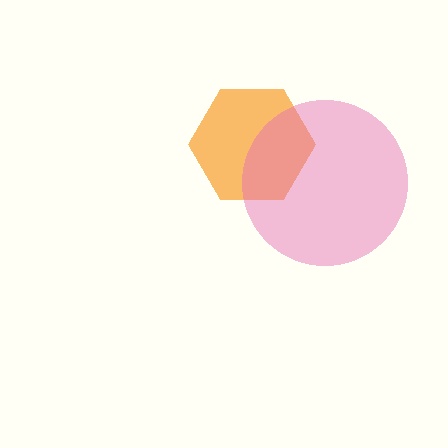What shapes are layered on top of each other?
The layered shapes are: an orange hexagon, a pink circle.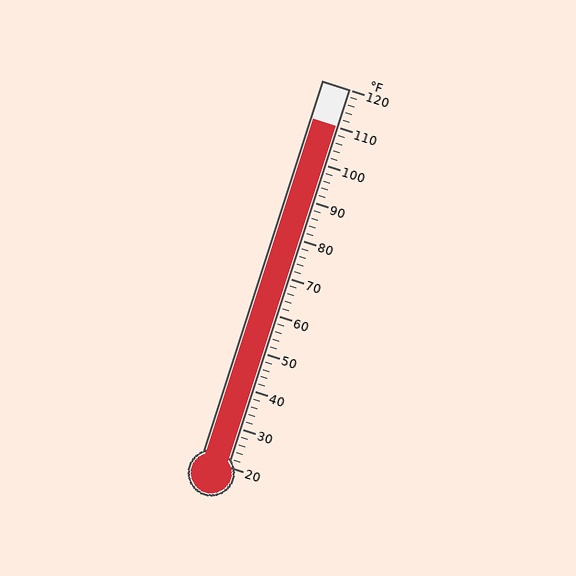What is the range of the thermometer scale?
The thermometer scale ranges from 20°F to 120°F.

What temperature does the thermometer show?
The thermometer shows approximately 110°F.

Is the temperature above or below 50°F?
The temperature is above 50°F.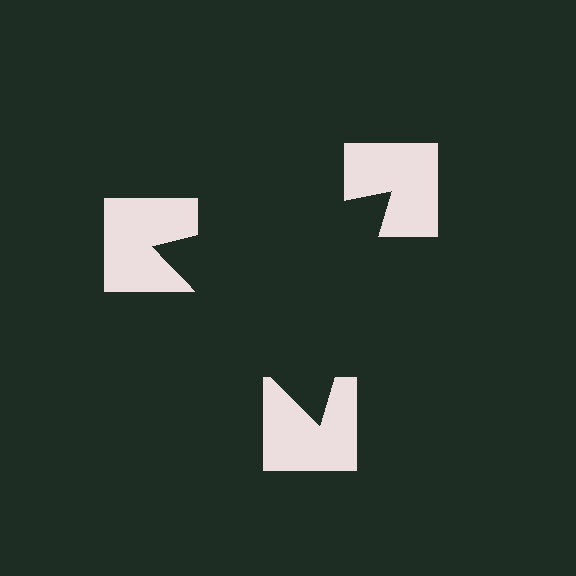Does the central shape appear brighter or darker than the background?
It typically appears slightly darker than the background, even though no actual brightness change is drawn.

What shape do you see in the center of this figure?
An illusory triangle — its edges are inferred from the aligned wedge cuts in the notched squares, not physically drawn.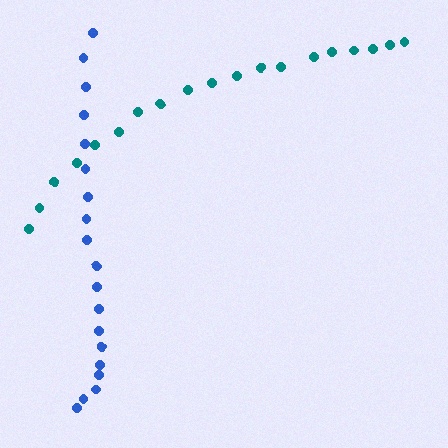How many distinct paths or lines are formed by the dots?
There are 2 distinct paths.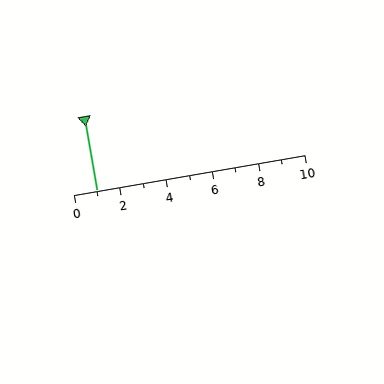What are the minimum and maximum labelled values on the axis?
The axis runs from 0 to 10.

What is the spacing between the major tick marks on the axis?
The major ticks are spaced 2 apart.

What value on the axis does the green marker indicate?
The marker indicates approximately 1.